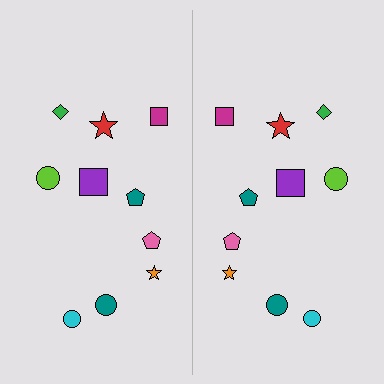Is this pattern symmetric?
Yes, this pattern has bilateral (reflection) symmetry.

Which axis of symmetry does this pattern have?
The pattern has a vertical axis of symmetry running through the center of the image.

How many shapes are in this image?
There are 20 shapes in this image.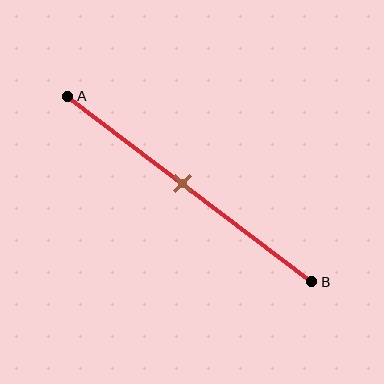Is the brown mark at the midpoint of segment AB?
Yes, the mark is approximately at the midpoint.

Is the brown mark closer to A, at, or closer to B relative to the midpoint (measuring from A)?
The brown mark is approximately at the midpoint of segment AB.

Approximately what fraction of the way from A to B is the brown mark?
The brown mark is approximately 45% of the way from A to B.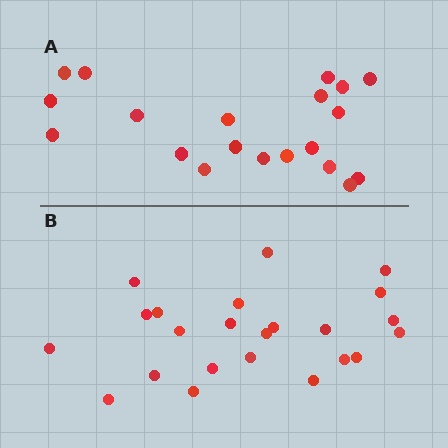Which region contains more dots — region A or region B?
Region B (the bottom region) has more dots.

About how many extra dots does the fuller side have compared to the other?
Region B has just a few more — roughly 2 or 3 more dots than region A.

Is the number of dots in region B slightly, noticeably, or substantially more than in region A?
Region B has only slightly more — the two regions are fairly close. The ratio is roughly 1.1 to 1.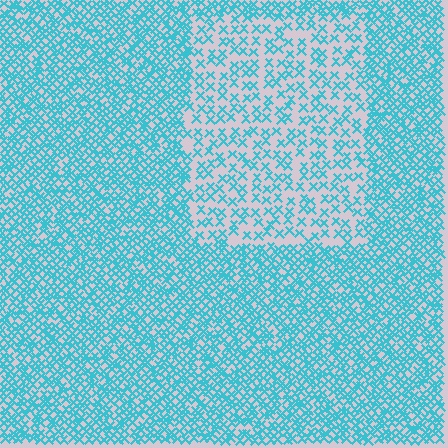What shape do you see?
I see a rectangle.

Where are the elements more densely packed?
The elements are more densely packed outside the rectangle boundary.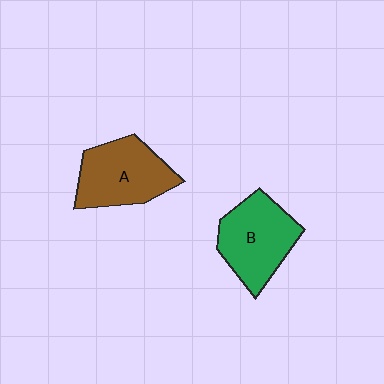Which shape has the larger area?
Shape A (brown).